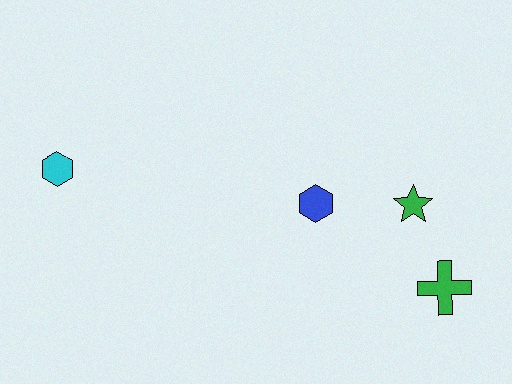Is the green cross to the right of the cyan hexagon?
Yes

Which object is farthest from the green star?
The cyan hexagon is farthest from the green star.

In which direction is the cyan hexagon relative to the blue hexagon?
The cyan hexagon is to the left of the blue hexagon.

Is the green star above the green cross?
Yes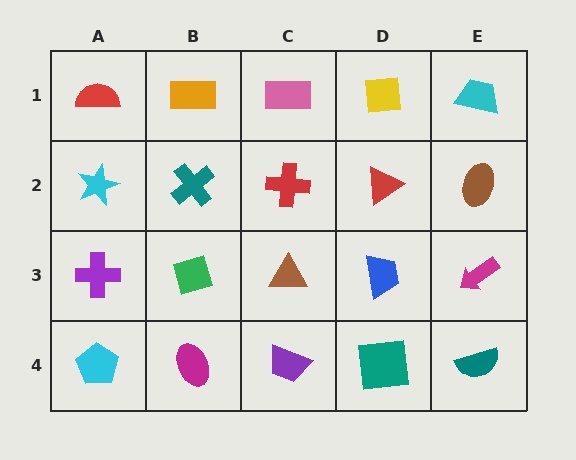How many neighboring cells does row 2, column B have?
4.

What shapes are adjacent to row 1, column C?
A red cross (row 2, column C), an orange rectangle (row 1, column B), a yellow square (row 1, column D).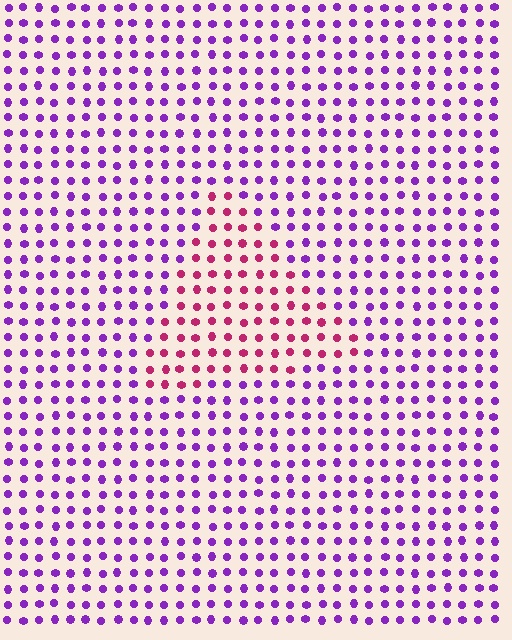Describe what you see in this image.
The image is filled with small purple elements in a uniform arrangement. A triangle-shaped region is visible where the elements are tinted to a slightly different hue, forming a subtle color boundary.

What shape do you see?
I see a triangle.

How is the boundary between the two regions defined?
The boundary is defined purely by a slight shift in hue (about 52 degrees). Spacing, size, and orientation are identical on both sides.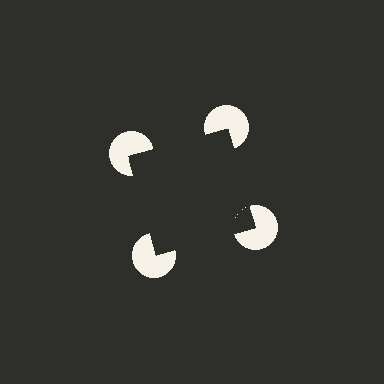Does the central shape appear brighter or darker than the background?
It typically appears slightly darker than the background, even though no actual brightness change is drawn.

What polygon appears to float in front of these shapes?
An illusory square — its edges are inferred from the aligned wedge cuts in the pac-man discs, not physically drawn.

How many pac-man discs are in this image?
There are 4 — one at each vertex of the illusory square.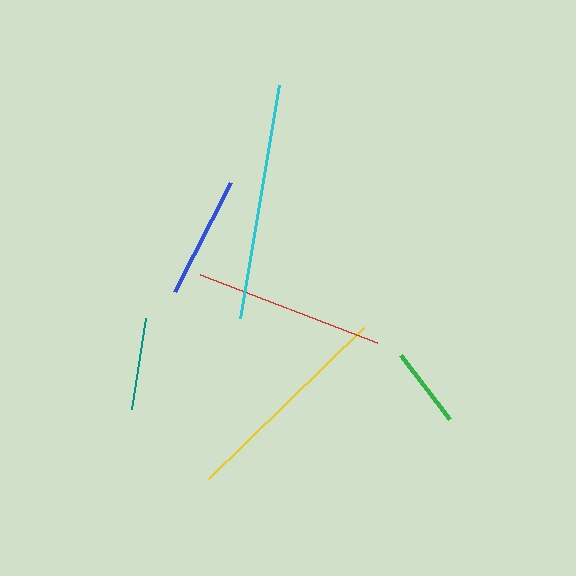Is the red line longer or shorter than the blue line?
The red line is longer than the blue line.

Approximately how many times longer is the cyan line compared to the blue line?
The cyan line is approximately 1.9 times the length of the blue line.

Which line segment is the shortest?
The green line is the shortest at approximately 81 pixels.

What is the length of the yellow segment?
The yellow segment is approximately 216 pixels long.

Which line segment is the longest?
The cyan line is the longest at approximately 236 pixels.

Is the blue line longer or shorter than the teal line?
The blue line is longer than the teal line.